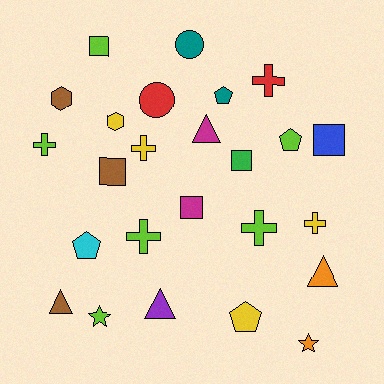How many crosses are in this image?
There are 6 crosses.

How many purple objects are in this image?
There is 1 purple object.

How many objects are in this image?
There are 25 objects.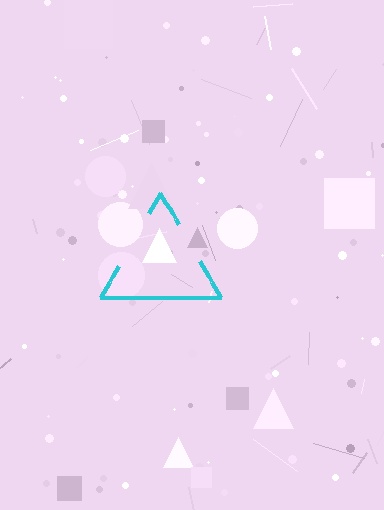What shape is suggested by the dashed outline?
The dashed outline suggests a triangle.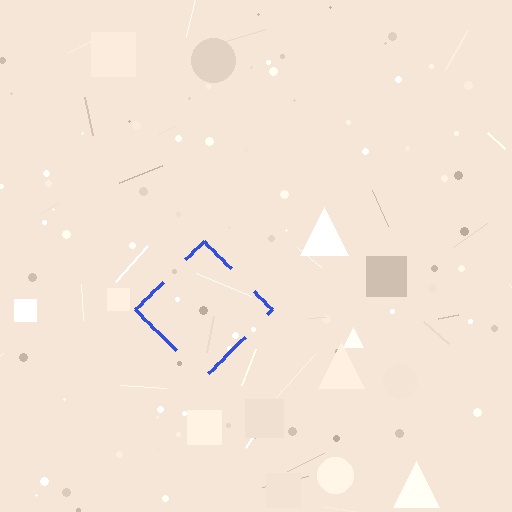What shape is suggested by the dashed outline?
The dashed outline suggests a diamond.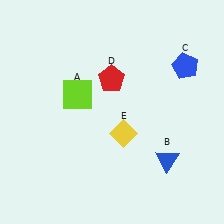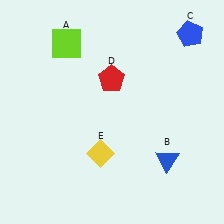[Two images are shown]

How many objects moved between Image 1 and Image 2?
3 objects moved between the two images.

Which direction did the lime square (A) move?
The lime square (A) moved up.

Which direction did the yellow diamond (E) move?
The yellow diamond (E) moved left.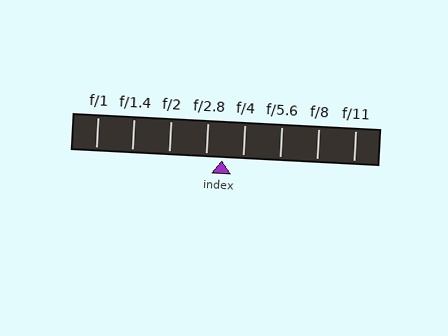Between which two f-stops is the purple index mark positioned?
The index mark is between f/2.8 and f/4.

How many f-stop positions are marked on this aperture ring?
There are 8 f-stop positions marked.